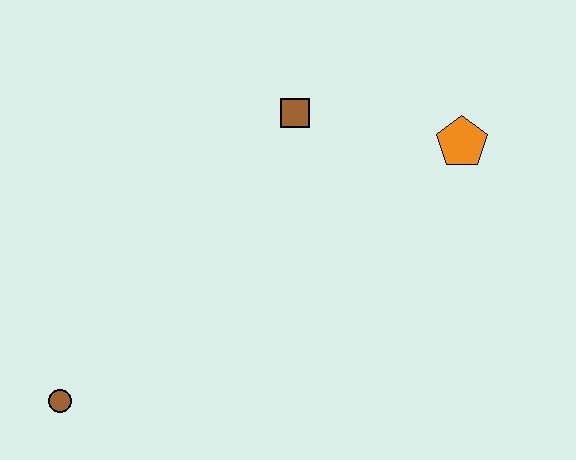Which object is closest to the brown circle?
The brown square is closest to the brown circle.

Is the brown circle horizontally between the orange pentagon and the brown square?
No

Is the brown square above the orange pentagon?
Yes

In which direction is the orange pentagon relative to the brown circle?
The orange pentagon is to the right of the brown circle.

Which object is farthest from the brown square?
The brown circle is farthest from the brown square.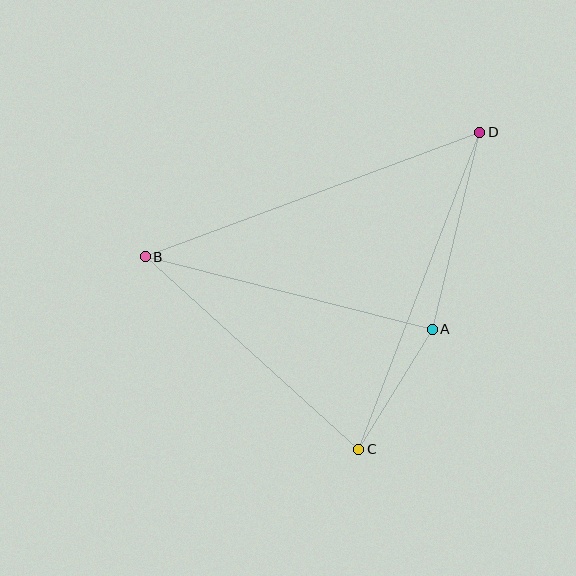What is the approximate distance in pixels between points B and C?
The distance between B and C is approximately 287 pixels.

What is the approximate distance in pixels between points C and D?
The distance between C and D is approximately 339 pixels.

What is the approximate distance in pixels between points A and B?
The distance between A and B is approximately 296 pixels.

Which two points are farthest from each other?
Points B and D are farthest from each other.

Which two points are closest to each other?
Points A and C are closest to each other.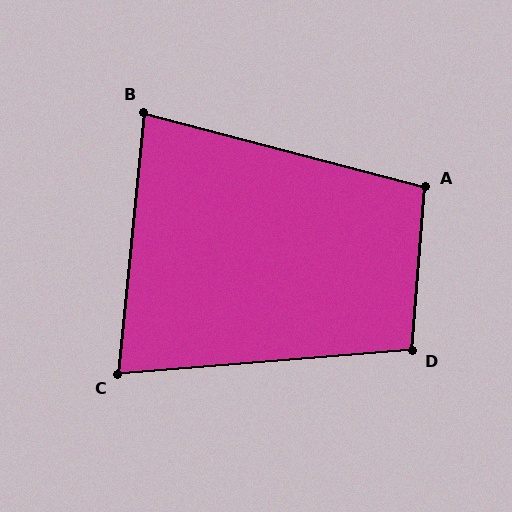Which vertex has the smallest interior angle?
C, at approximately 80 degrees.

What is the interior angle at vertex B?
Approximately 81 degrees (acute).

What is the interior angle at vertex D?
Approximately 99 degrees (obtuse).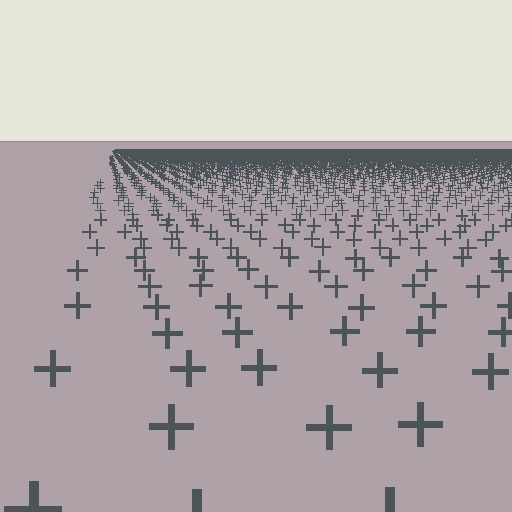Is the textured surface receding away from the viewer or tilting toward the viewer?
The surface is receding away from the viewer. Texture elements get smaller and denser toward the top.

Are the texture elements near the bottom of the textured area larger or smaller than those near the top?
Larger. Near the bottom, elements are closer to the viewer and appear at a bigger on-screen size.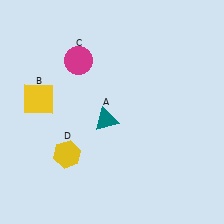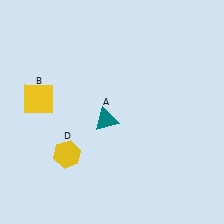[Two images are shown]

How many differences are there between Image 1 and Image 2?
There is 1 difference between the two images.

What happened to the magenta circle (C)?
The magenta circle (C) was removed in Image 2. It was in the top-left area of Image 1.